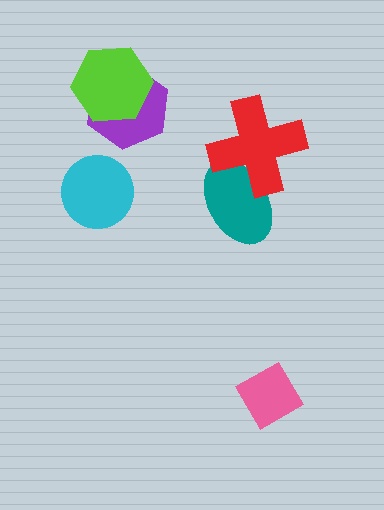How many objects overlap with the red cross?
1 object overlaps with the red cross.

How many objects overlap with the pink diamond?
0 objects overlap with the pink diamond.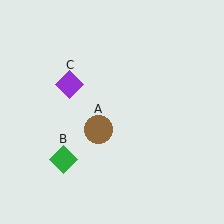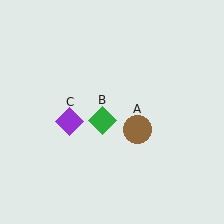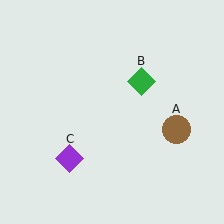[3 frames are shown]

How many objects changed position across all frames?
3 objects changed position: brown circle (object A), green diamond (object B), purple diamond (object C).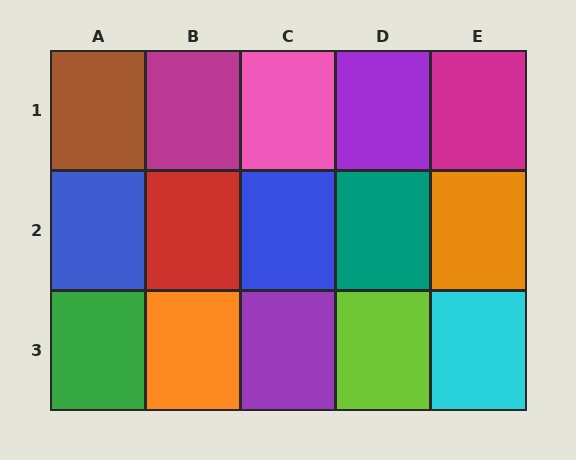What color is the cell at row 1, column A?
Brown.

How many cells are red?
1 cell is red.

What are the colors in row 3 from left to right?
Green, orange, purple, lime, cyan.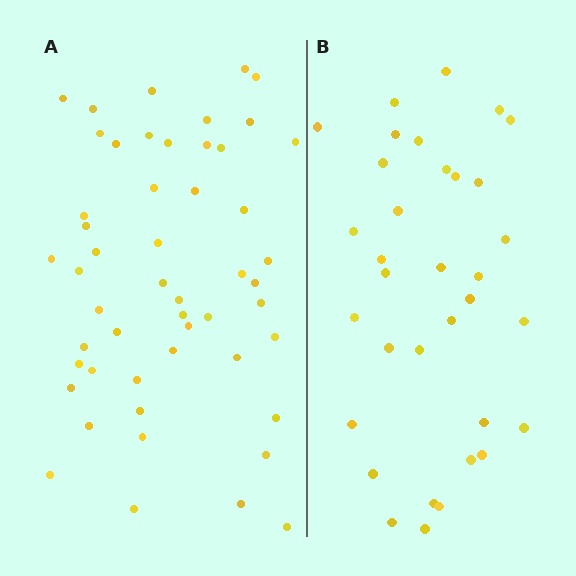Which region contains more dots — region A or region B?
Region A (the left region) has more dots.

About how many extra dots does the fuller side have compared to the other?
Region A has approximately 15 more dots than region B.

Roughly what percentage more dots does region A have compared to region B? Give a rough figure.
About 50% more.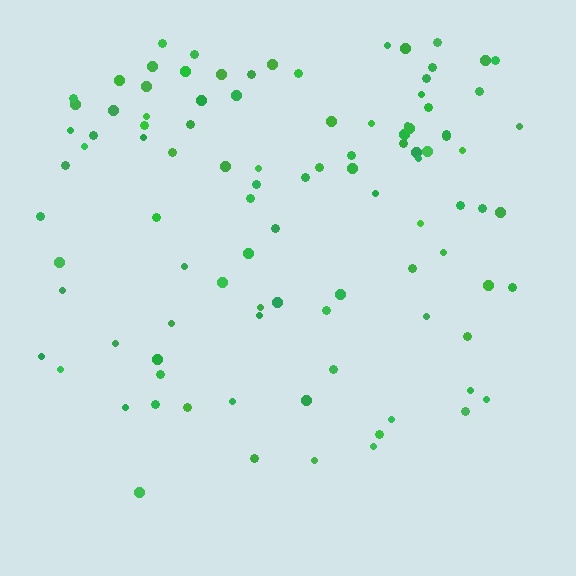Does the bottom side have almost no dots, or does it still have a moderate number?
Still a moderate number, just noticeably fewer than the top.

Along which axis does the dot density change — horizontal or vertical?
Vertical.